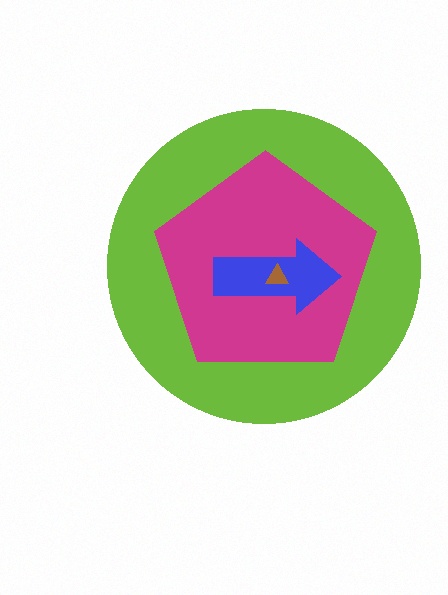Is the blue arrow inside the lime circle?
Yes.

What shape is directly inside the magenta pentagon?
The blue arrow.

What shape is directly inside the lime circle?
The magenta pentagon.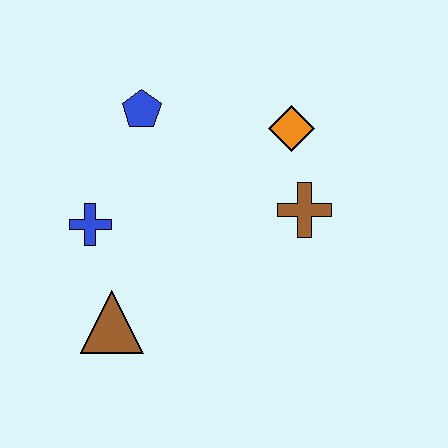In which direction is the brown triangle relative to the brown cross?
The brown triangle is to the left of the brown cross.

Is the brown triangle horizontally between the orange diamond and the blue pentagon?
No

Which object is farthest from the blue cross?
The orange diamond is farthest from the blue cross.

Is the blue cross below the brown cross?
Yes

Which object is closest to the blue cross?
The brown triangle is closest to the blue cross.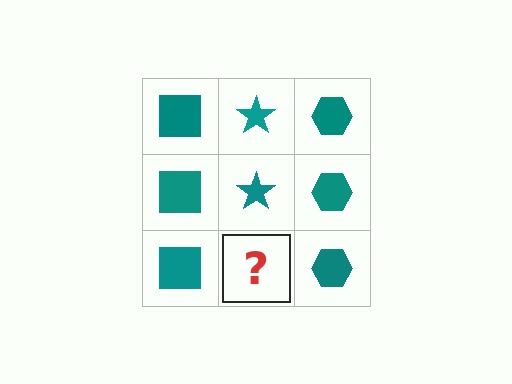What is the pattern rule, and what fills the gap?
The rule is that each column has a consistent shape. The gap should be filled with a teal star.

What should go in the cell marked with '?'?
The missing cell should contain a teal star.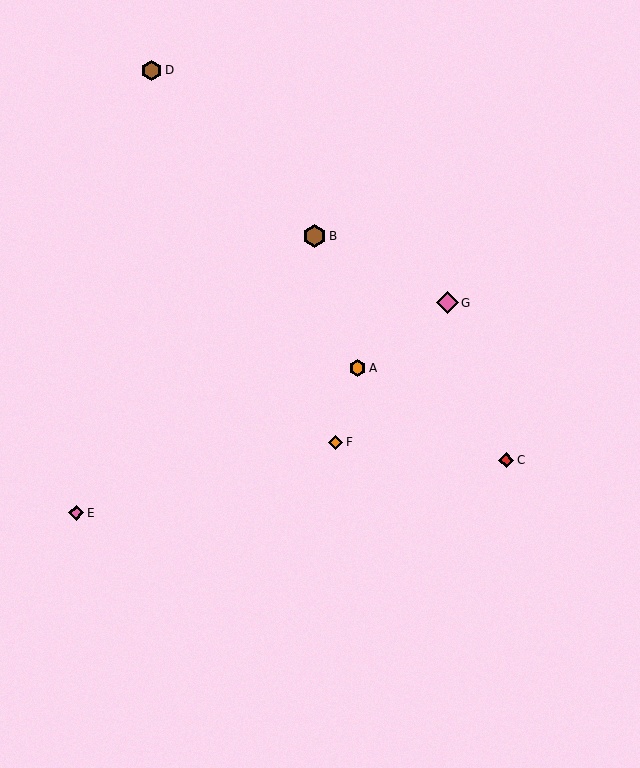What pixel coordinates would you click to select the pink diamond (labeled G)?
Click at (447, 303) to select the pink diamond G.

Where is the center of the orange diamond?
The center of the orange diamond is at (336, 442).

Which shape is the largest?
The brown hexagon (labeled B) is the largest.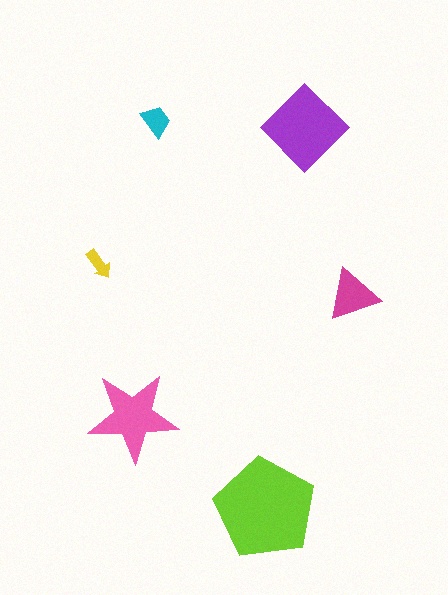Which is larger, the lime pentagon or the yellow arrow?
The lime pentagon.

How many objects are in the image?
There are 6 objects in the image.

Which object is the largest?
The lime pentagon.